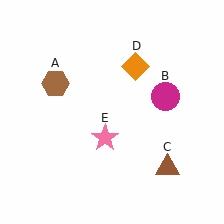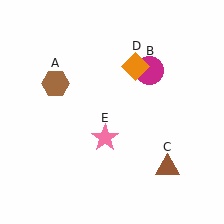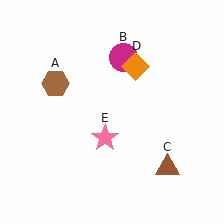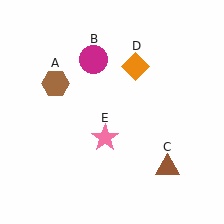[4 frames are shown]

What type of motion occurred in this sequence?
The magenta circle (object B) rotated counterclockwise around the center of the scene.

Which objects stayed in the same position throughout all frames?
Brown hexagon (object A) and brown triangle (object C) and orange diamond (object D) and pink star (object E) remained stationary.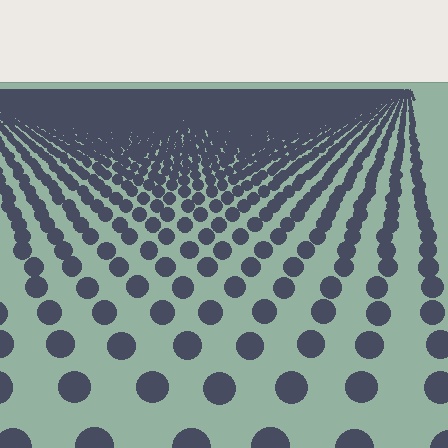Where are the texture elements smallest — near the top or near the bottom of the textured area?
Near the top.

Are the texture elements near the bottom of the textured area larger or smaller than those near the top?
Larger. Near the bottom, elements are closer to the viewer and appear at a bigger on-screen size.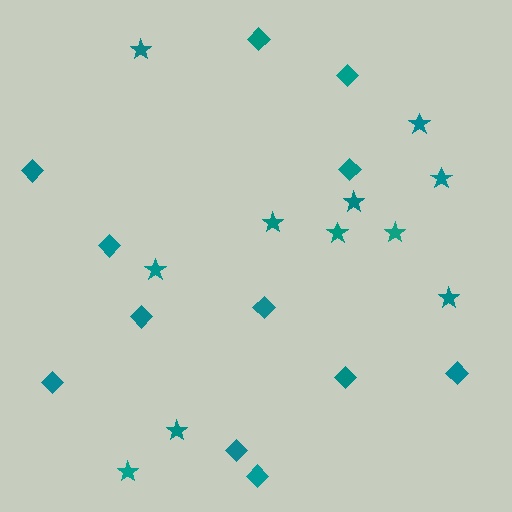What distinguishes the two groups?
There are 2 groups: one group of stars (11) and one group of diamonds (12).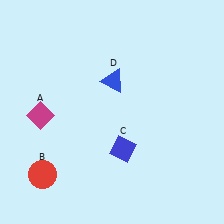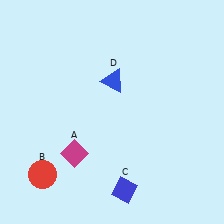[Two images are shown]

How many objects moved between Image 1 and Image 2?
2 objects moved between the two images.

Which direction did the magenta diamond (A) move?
The magenta diamond (A) moved down.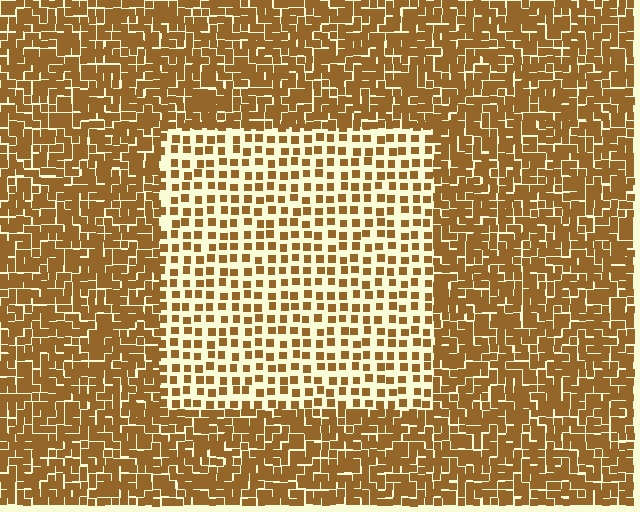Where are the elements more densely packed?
The elements are more densely packed outside the rectangle boundary.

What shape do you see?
I see a rectangle.